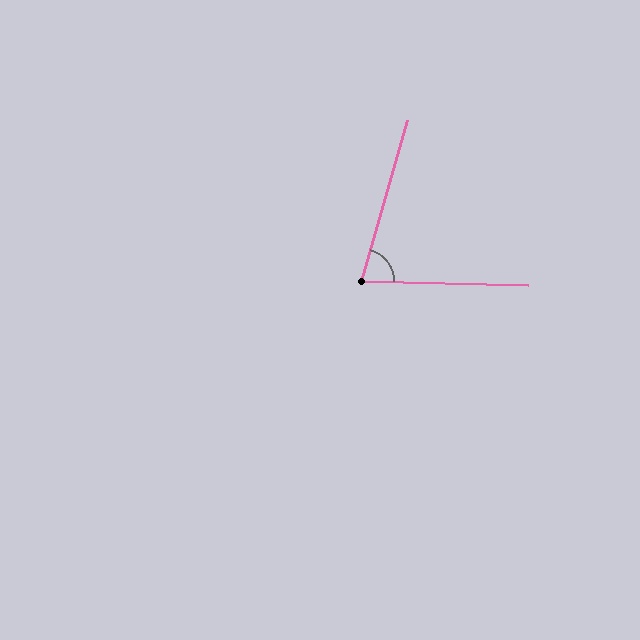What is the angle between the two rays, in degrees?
Approximately 75 degrees.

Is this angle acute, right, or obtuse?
It is acute.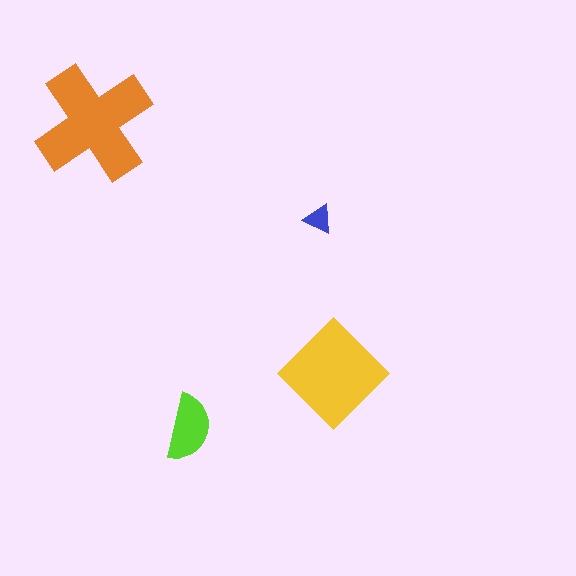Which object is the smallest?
The blue triangle.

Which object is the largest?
The orange cross.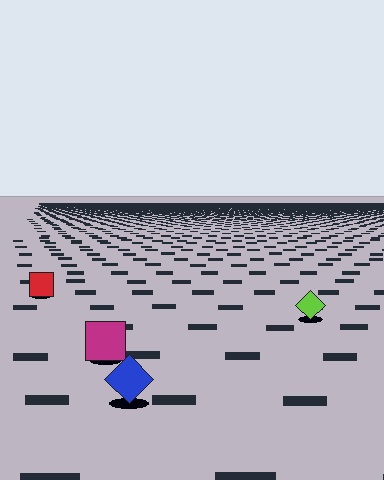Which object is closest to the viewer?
The blue diamond is closest. The texture marks near it are larger and more spread out.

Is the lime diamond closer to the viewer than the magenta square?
No. The magenta square is closer — you can tell from the texture gradient: the ground texture is coarser near it.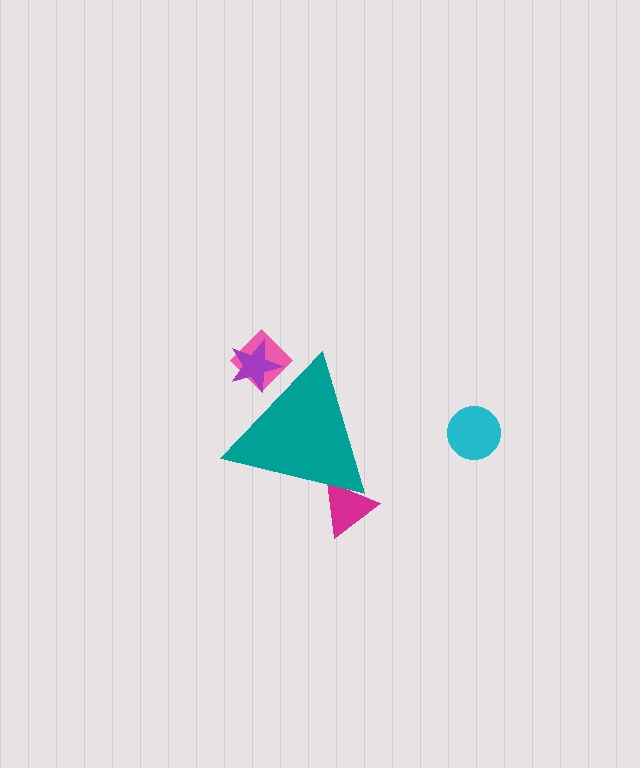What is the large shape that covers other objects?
A teal triangle.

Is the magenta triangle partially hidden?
Yes, the magenta triangle is partially hidden behind the teal triangle.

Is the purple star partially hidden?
Yes, the purple star is partially hidden behind the teal triangle.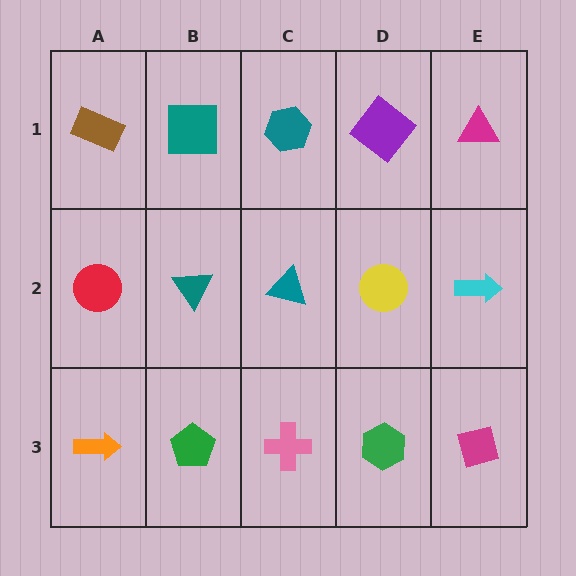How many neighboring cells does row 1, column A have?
2.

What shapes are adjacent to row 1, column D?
A yellow circle (row 2, column D), a teal hexagon (row 1, column C), a magenta triangle (row 1, column E).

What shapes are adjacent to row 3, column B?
A teal triangle (row 2, column B), an orange arrow (row 3, column A), a pink cross (row 3, column C).